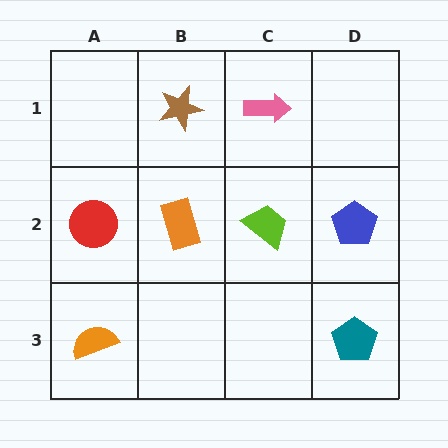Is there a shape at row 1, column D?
No, that cell is empty.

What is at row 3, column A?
An orange semicircle.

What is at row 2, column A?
A red circle.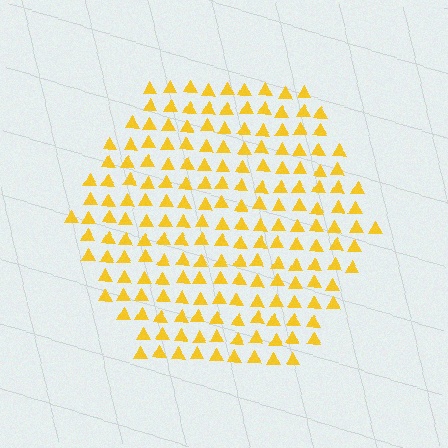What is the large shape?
The large shape is a hexagon.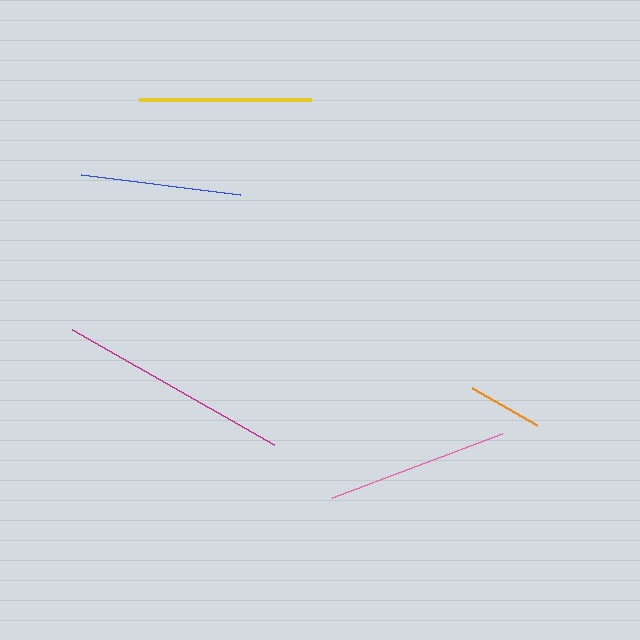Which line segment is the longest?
The magenta line is the longest at approximately 232 pixels.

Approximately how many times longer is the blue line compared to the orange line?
The blue line is approximately 2.1 times the length of the orange line.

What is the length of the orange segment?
The orange segment is approximately 75 pixels long.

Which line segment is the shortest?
The orange line is the shortest at approximately 75 pixels.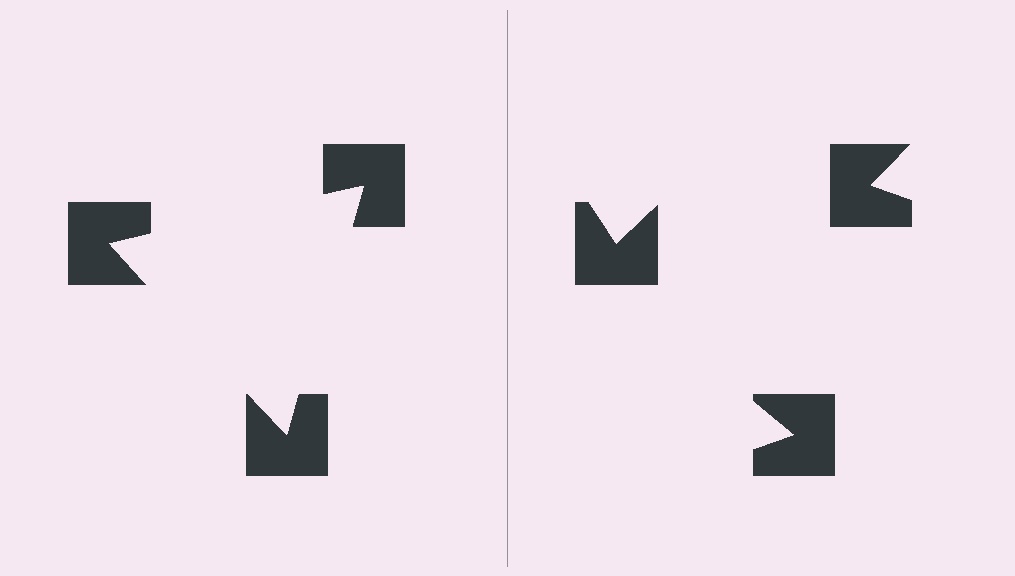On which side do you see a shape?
An illusory triangle appears on the left side. On the right side the wedge cuts are rotated, so no coherent shape forms.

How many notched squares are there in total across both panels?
6 — 3 on each side.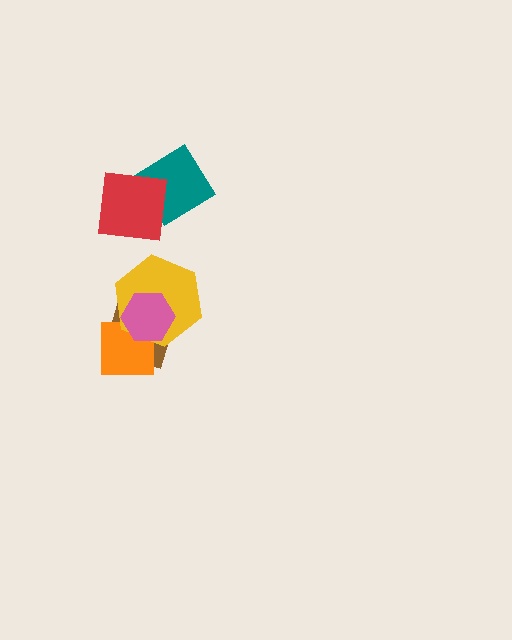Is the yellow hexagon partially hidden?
Yes, it is partially covered by another shape.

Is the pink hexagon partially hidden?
No, no other shape covers it.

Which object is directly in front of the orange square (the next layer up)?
The yellow hexagon is directly in front of the orange square.